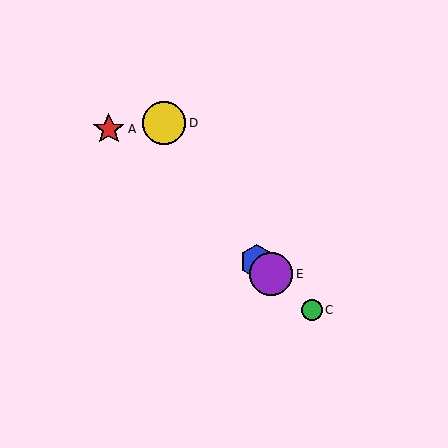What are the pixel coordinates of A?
Object A is at (109, 129).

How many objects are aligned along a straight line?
4 objects (A, B, C, E) are aligned along a straight line.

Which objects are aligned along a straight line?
Objects A, B, C, E are aligned along a straight line.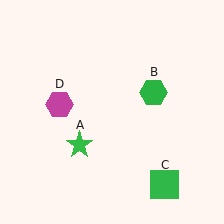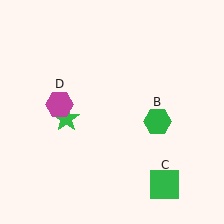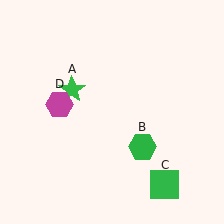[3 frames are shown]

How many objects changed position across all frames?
2 objects changed position: green star (object A), green hexagon (object B).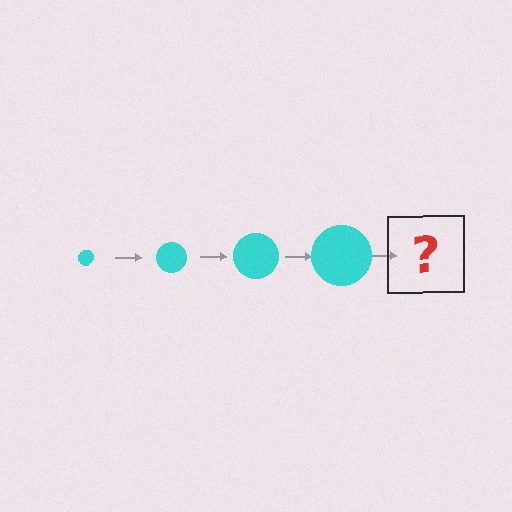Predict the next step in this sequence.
The next step is a cyan circle, larger than the previous one.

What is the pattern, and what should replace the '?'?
The pattern is that the circle gets progressively larger each step. The '?' should be a cyan circle, larger than the previous one.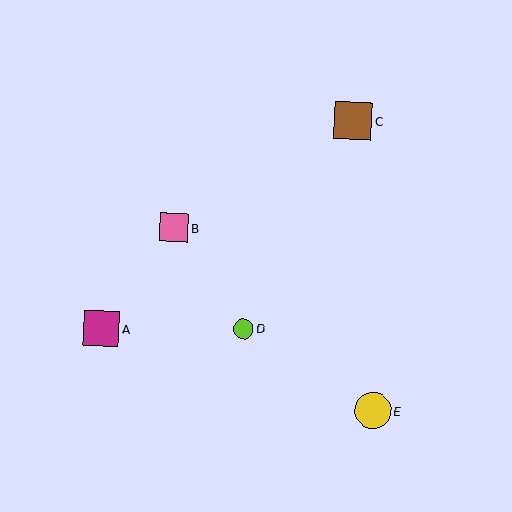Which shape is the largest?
The brown square (labeled C) is the largest.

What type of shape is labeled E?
Shape E is a yellow circle.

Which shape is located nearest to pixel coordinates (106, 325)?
The magenta square (labeled A) at (102, 329) is nearest to that location.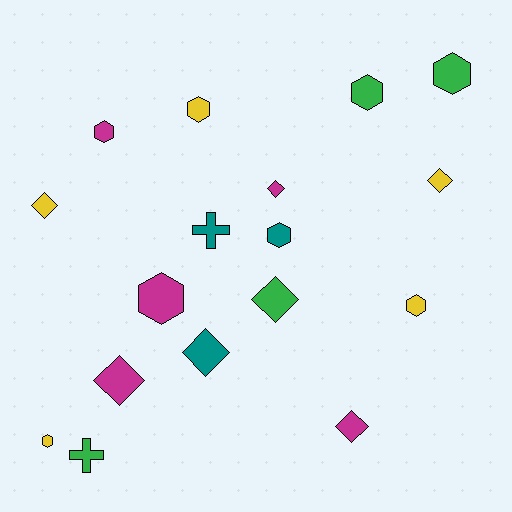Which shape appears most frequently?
Hexagon, with 8 objects.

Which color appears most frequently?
Yellow, with 5 objects.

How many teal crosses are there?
There is 1 teal cross.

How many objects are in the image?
There are 17 objects.